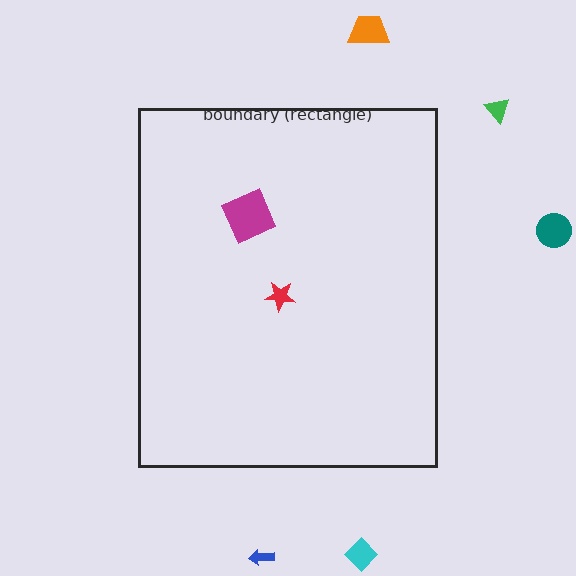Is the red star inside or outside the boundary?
Inside.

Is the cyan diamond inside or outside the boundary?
Outside.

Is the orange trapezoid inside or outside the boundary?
Outside.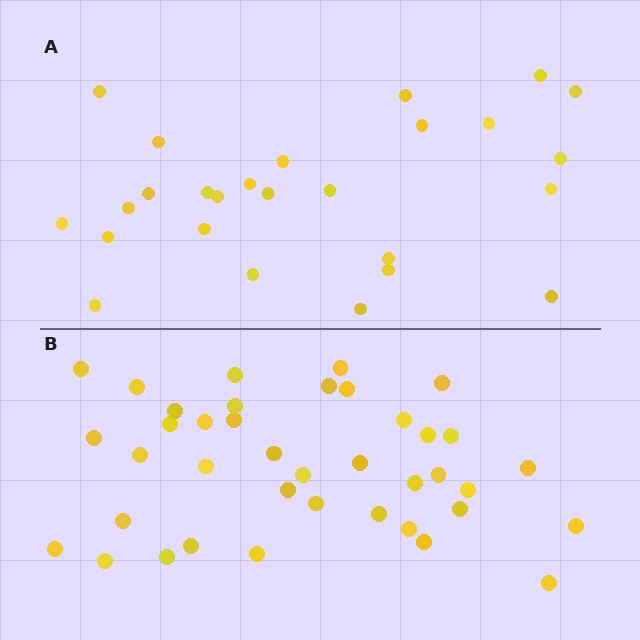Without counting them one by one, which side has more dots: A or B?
Region B (the bottom region) has more dots.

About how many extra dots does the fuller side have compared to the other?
Region B has approximately 15 more dots than region A.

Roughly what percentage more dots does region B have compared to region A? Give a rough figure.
About 50% more.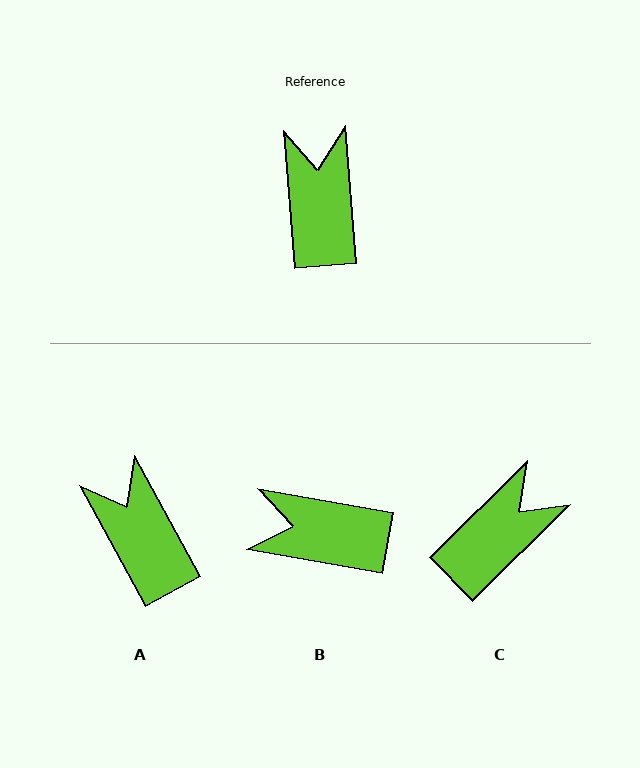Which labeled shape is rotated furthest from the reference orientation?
B, about 75 degrees away.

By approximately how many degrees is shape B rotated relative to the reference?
Approximately 75 degrees counter-clockwise.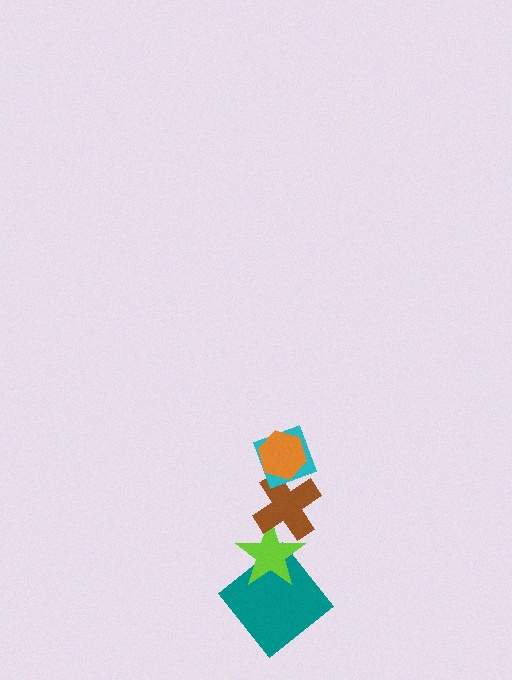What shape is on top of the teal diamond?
The lime star is on top of the teal diamond.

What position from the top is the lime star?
The lime star is 4th from the top.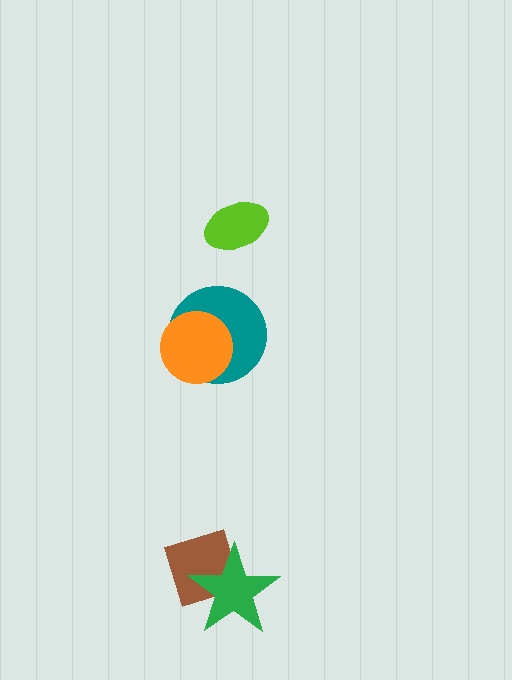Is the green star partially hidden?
No, no other shape covers it.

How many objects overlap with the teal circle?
1 object overlaps with the teal circle.